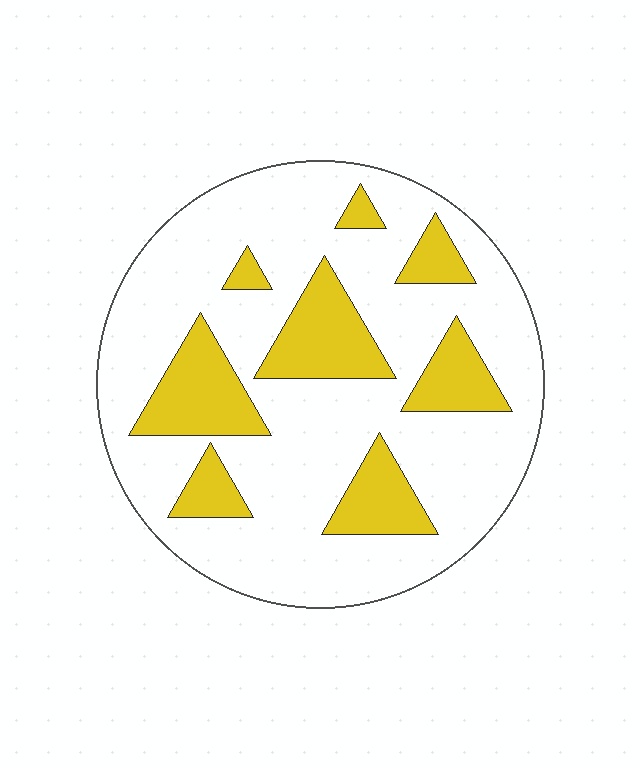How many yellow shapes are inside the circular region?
8.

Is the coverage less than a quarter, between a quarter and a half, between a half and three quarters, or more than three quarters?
Less than a quarter.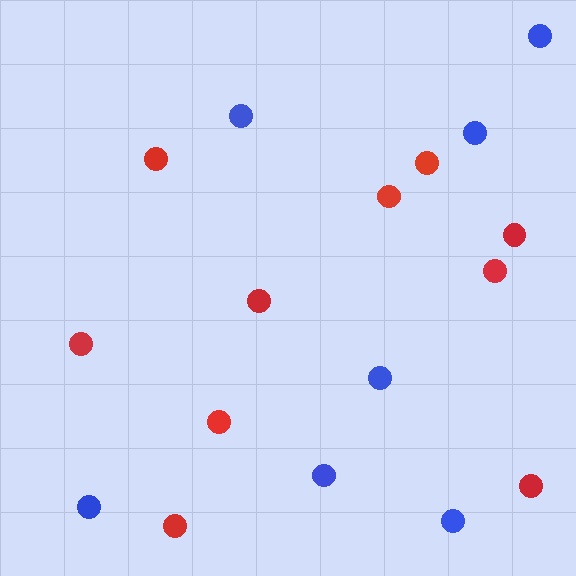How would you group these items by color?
There are 2 groups: one group of red circles (10) and one group of blue circles (7).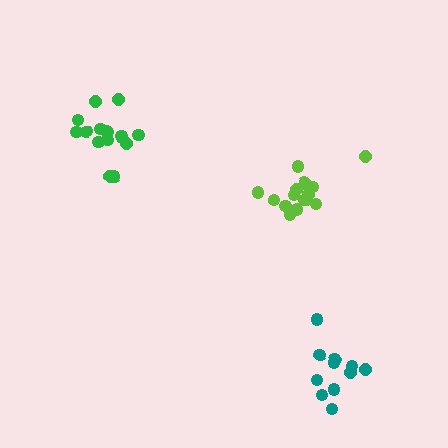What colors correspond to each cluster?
The clusters are colored: teal, lime, green.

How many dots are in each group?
Group 1: 11 dots, Group 2: 17 dots, Group 3: 16 dots (44 total).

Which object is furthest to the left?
The green cluster is leftmost.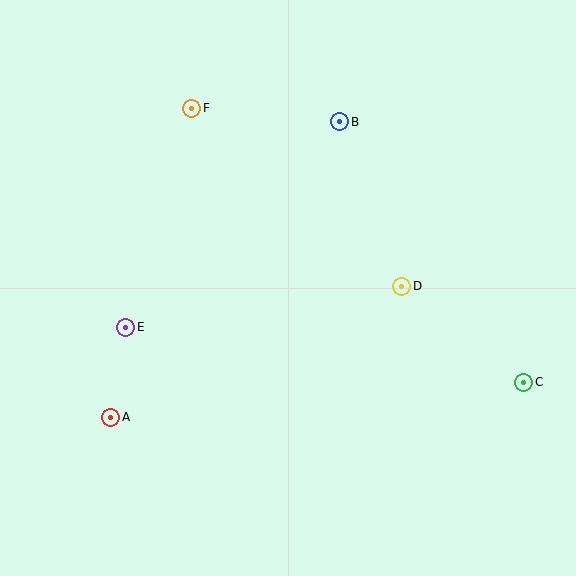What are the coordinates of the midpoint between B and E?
The midpoint between B and E is at (233, 225).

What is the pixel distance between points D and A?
The distance between D and A is 319 pixels.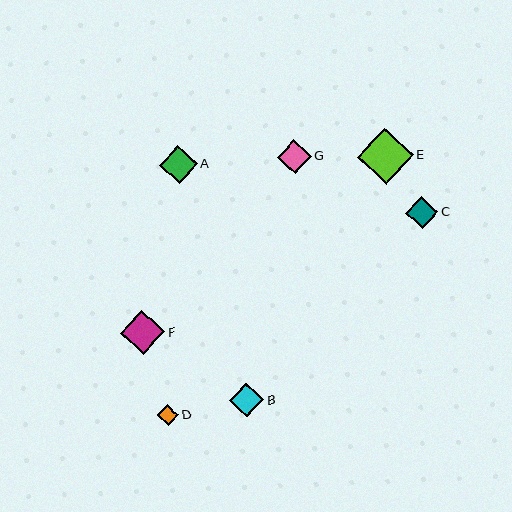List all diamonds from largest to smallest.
From largest to smallest: E, F, A, G, B, C, D.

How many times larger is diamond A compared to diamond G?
Diamond A is approximately 1.1 times the size of diamond G.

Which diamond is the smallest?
Diamond D is the smallest with a size of approximately 21 pixels.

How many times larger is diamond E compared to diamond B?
Diamond E is approximately 1.6 times the size of diamond B.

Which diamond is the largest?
Diamond E is the largest with a size of approximately 56 pixels.